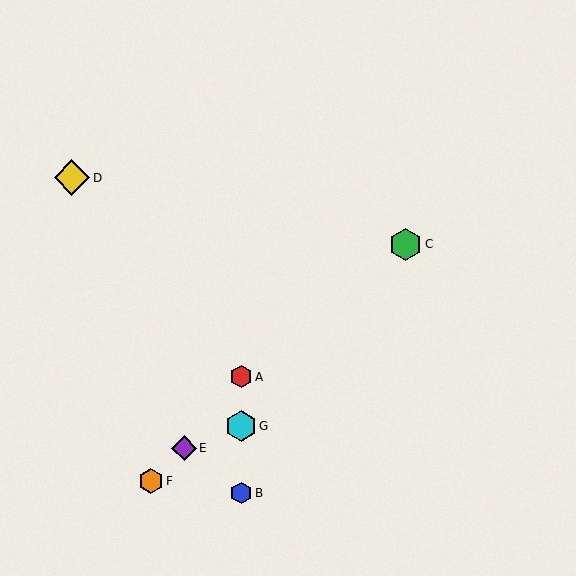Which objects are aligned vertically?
Objects A, B, G are aligned vertically.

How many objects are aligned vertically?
3 objects (A, B, G) are aligned vertically.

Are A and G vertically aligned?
Yes, both are at x≈241.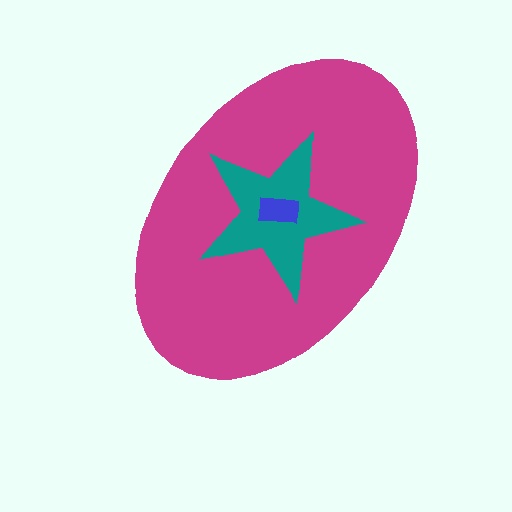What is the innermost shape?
The blue rectangle.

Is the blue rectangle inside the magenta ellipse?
Yes.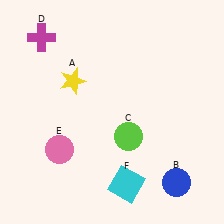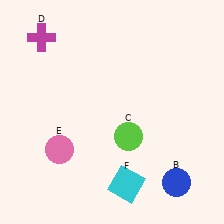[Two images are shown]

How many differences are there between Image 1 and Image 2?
There is 1 difference between the two images.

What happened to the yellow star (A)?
The yellow star (A) was removed in Image 2. It was in the top-left area of Image 1.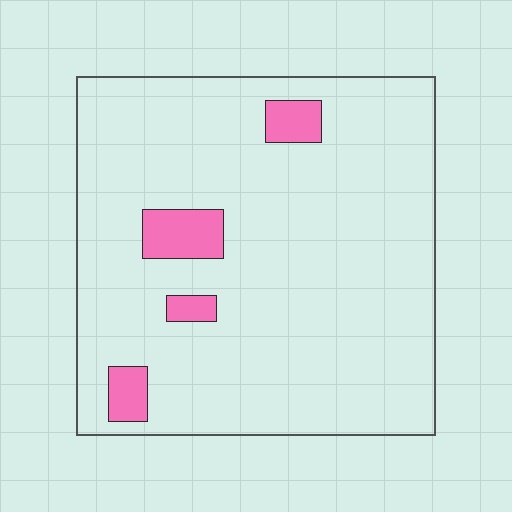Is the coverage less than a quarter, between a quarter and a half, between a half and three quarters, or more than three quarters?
Less than a quarter.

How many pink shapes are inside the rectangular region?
4.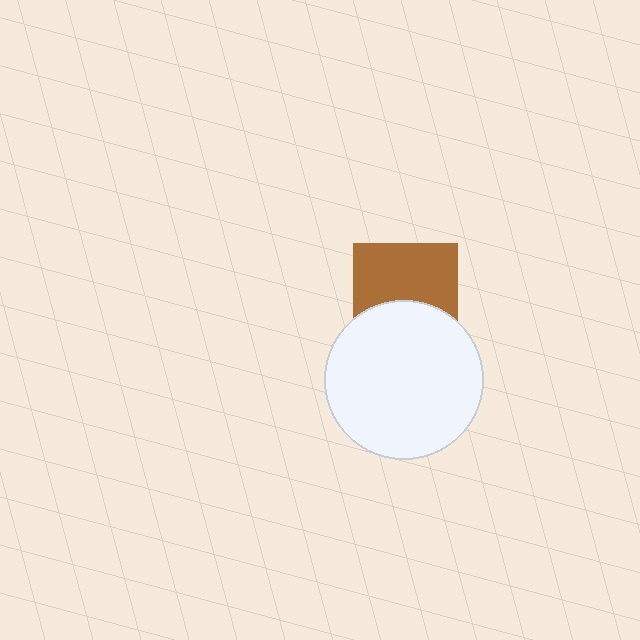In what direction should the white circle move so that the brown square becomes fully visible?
The white circle should move down. That is the shortest direction to clear the overlap and leave the brown square fully visible.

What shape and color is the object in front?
The object in front is a white circle.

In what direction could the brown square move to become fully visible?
The brown square could move up. That would shift it out from behind the white circle entirely.